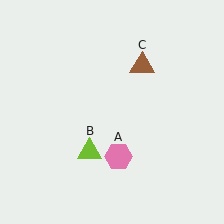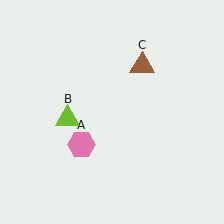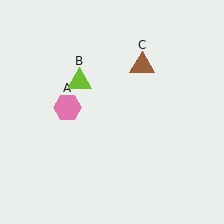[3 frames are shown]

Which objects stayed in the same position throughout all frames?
Brown triangle (object C) remained stationary.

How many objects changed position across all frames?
2 objects changed position: pink hexagon (object A), lime triangle (object B).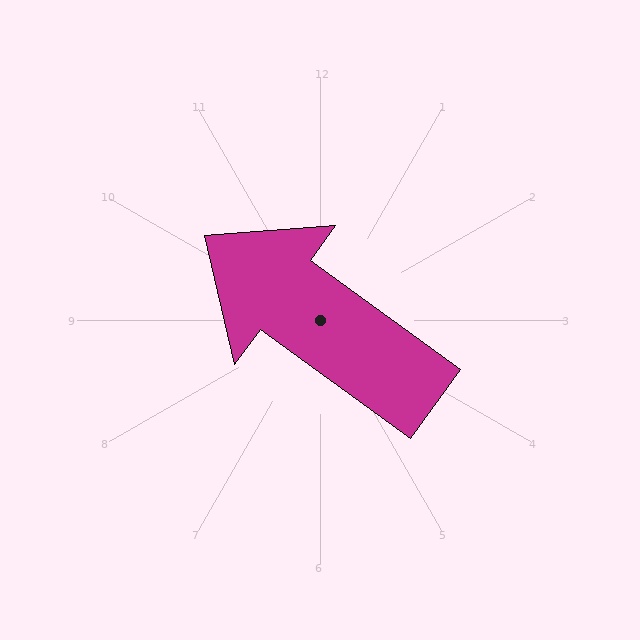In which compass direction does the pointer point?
Northwest.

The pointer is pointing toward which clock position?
Roughly 10 o'clock.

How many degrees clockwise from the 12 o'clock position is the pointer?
Approximately 306 degrees.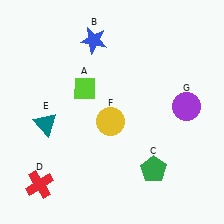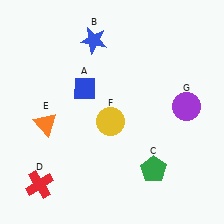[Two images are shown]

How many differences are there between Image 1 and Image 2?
There are 2 differences between the two images.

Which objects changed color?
A changed from lime to blue. E changed from teal to orange.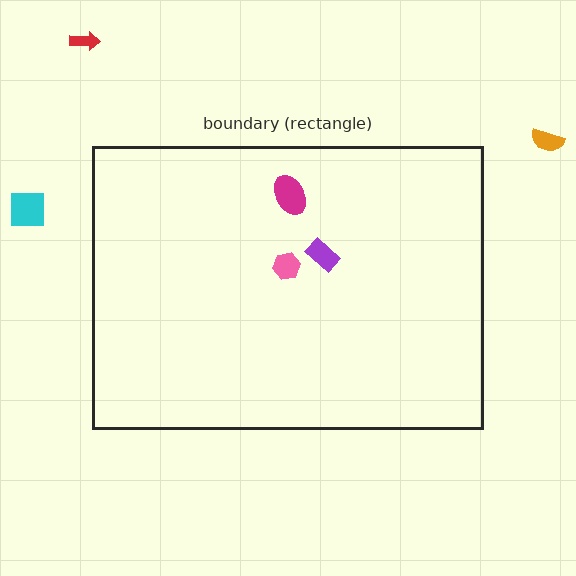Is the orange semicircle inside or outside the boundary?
Outside.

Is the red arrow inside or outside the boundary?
Outside.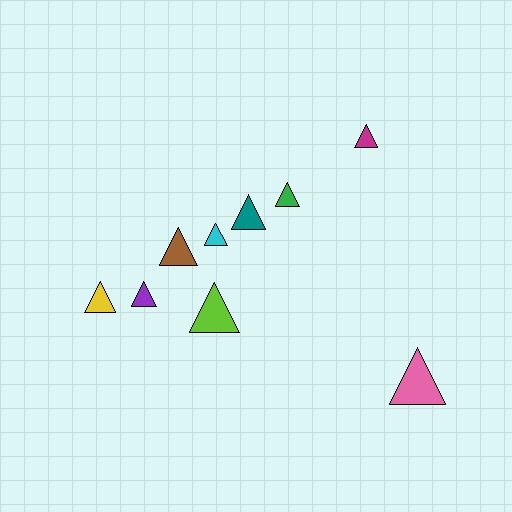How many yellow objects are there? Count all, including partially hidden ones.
There is 1 yellow object.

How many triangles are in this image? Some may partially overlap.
There are 9 triangles.